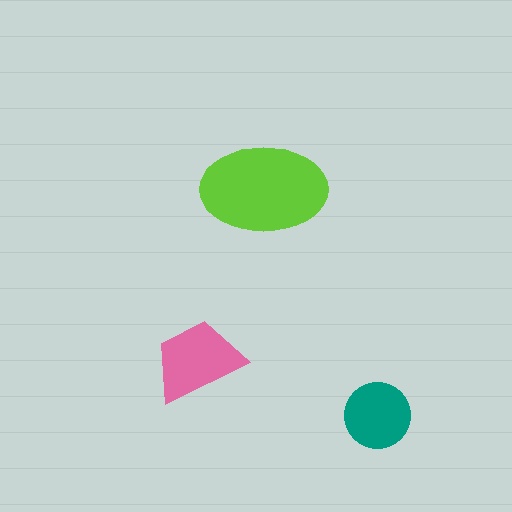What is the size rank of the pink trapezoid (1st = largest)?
2nd.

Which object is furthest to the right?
The teal circle is rightmost.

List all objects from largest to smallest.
The lime ellipse, the pink trapezoid, the teal circle.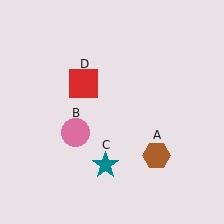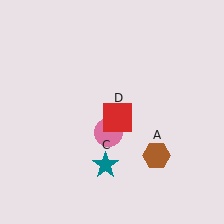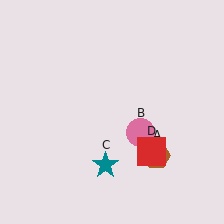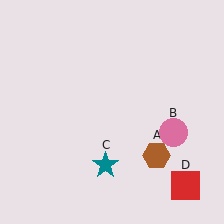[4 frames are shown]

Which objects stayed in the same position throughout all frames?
Brown hexagon (object A) and teal star (object C) remained stationary.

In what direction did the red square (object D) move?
The red square (object D) moved down and to the right.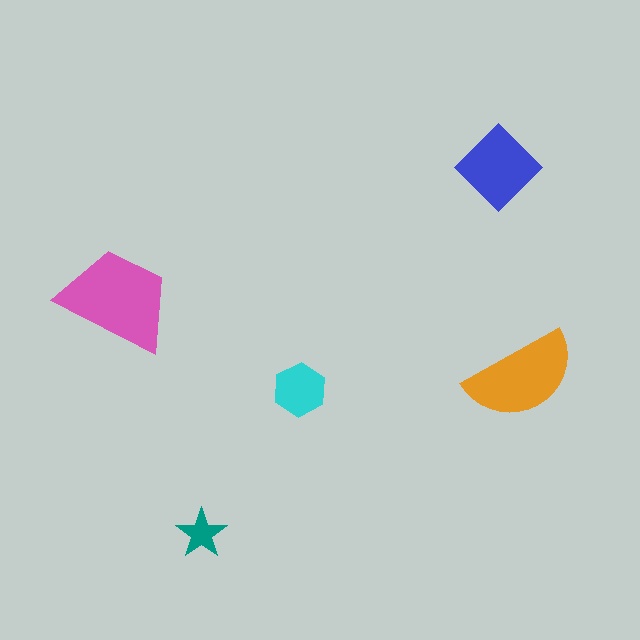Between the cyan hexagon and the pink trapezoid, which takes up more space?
The pink trapezoid.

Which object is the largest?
The pink trapezoid.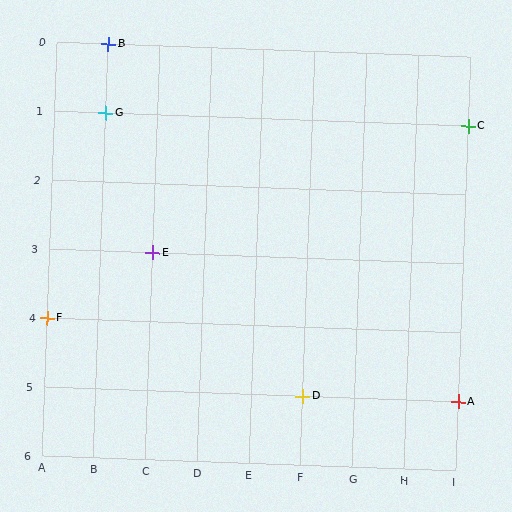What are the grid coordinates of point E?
Point E is at grid coordinates (C, 3).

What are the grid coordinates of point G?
Point G is at grid coordinates (B, 1).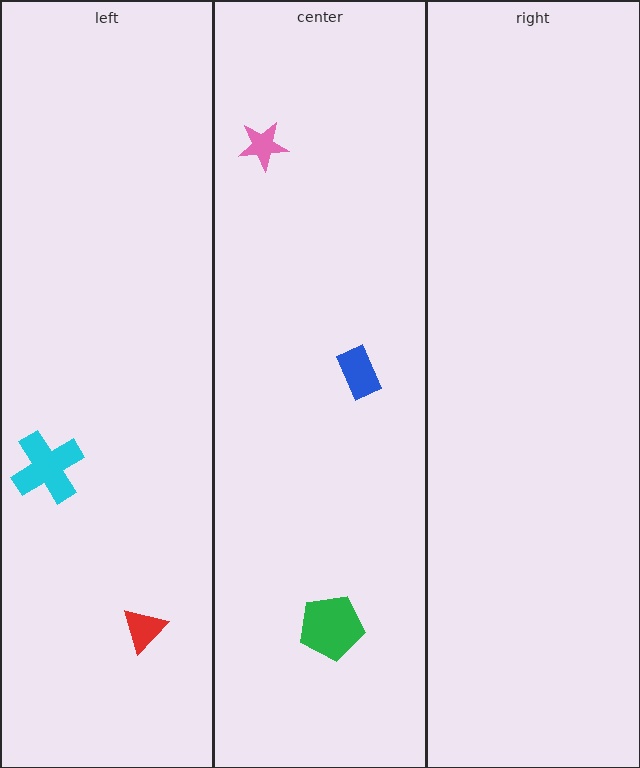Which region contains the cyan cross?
The left region.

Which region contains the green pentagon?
The center region.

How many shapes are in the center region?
3.